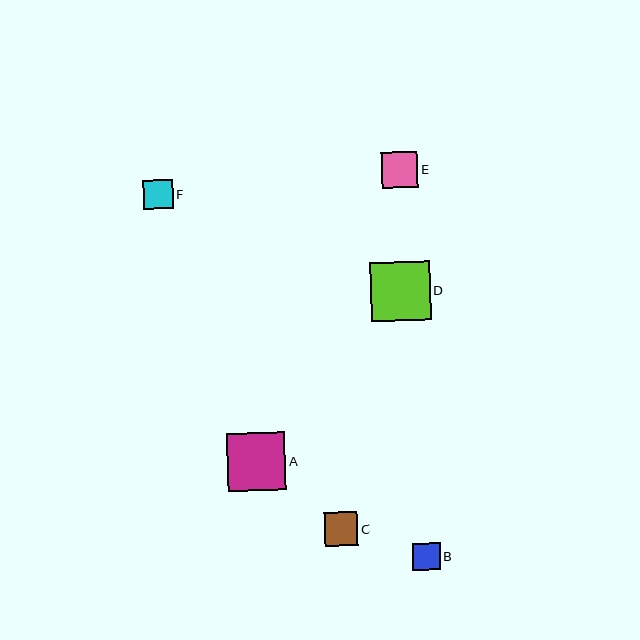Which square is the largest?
Square D is the largest with a size of approximately 59 pixels.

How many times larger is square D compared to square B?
Square D is approximately 2.2 times the size of square B.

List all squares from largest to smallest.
From largest to smallest: D, A, E, C, F, B.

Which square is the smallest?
Square B is the smallest with a size of approximately 28 pixels.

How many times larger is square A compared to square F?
Square A is approximately 2.0 times the size of square F.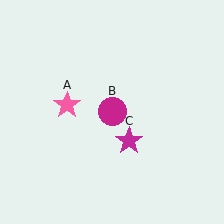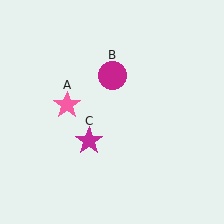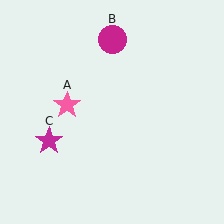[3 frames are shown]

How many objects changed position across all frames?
2 objects changed position: magenta circle (object B), magenta star (object C).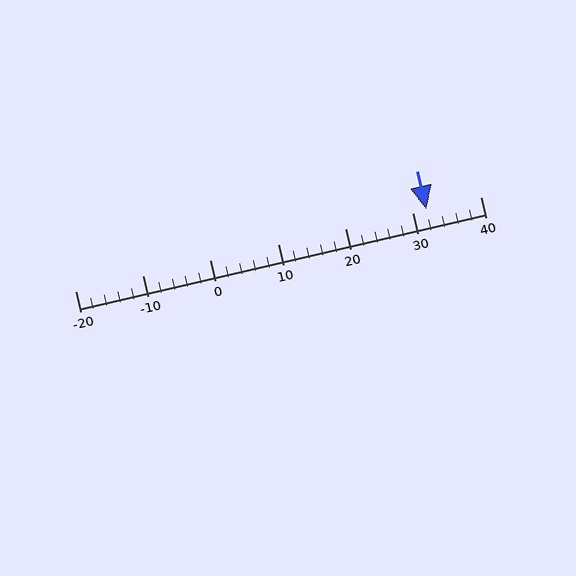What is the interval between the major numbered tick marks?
The major tick marks are spaced 10 units apart.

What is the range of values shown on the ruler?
The ruler shows values from -20 to 40.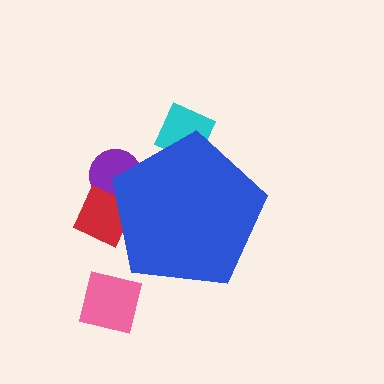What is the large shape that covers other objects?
A blue pentagon.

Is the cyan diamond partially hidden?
Yes, the cyan diamond is partially hidden behind the blue pentagon.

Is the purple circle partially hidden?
Yes, the purple circle is partially hidden behind the blue pentagon.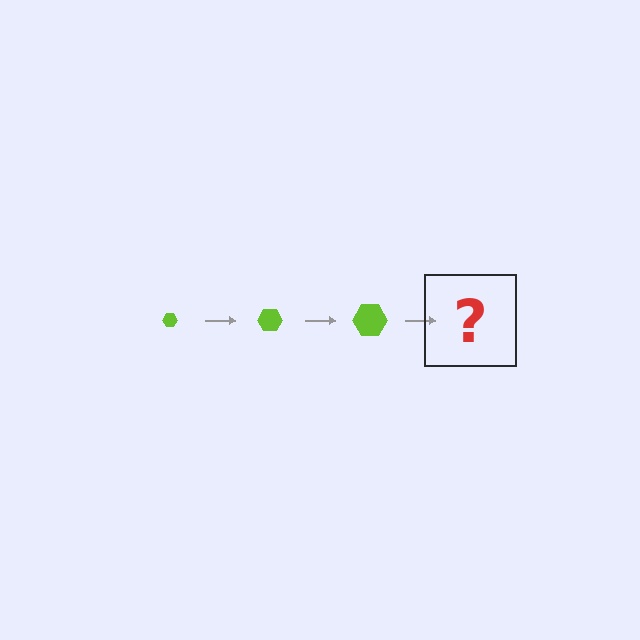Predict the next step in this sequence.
The next step is a lime hexagon, larger than the previous one.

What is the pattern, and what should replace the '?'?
The pattern is that the hexagon gets progressively larger each step. The '?' should be a lime hexagon, larger than the previous one.